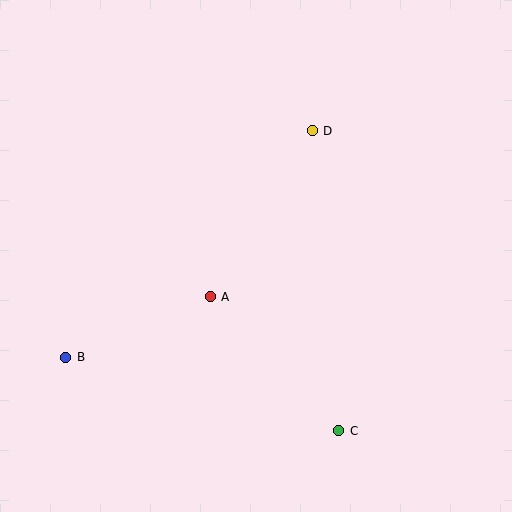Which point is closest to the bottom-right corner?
Point C is closest to the bottom-right corner.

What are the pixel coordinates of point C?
Point C is at (339, 431).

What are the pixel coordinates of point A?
Point A is at (210, 297).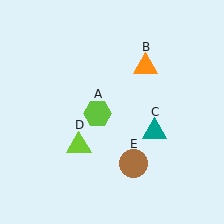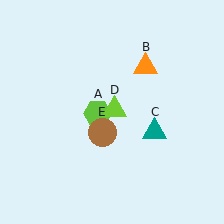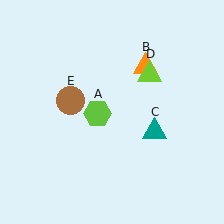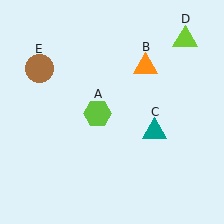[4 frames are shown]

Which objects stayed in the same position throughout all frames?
Lime hexagon (object A) and orange triangle (object B) and teal triangle (object C) remained stationary.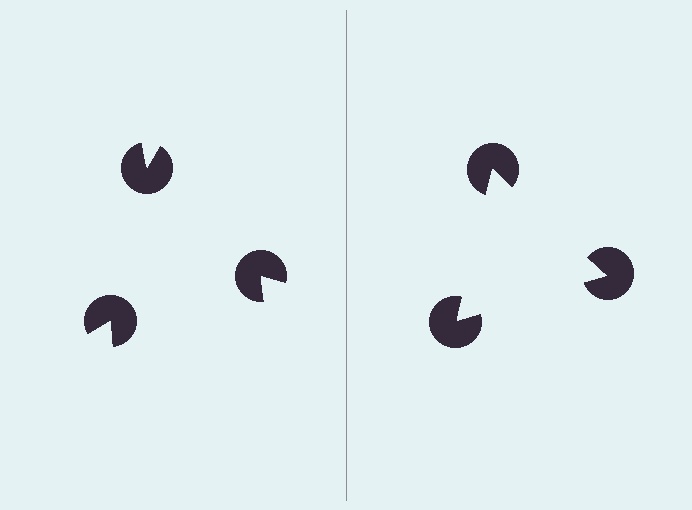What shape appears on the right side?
An illusory triangle.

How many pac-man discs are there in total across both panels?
6 — 3 on each side.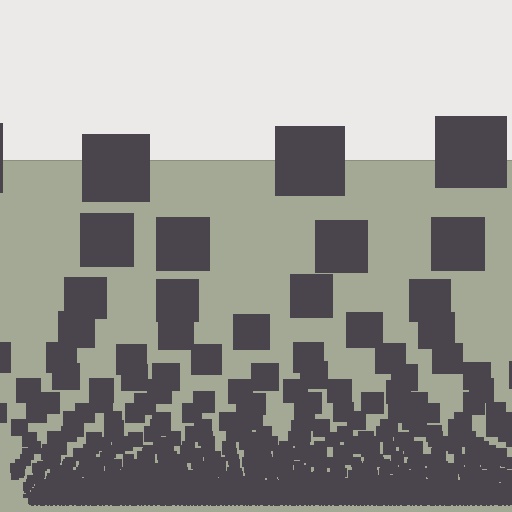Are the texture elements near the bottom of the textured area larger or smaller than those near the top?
Smaller. The gradient is inverted — elements near the bottom are smaller and denser.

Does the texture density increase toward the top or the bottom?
Density increases toward the bottom.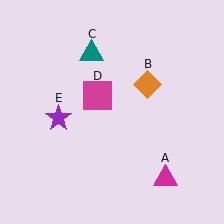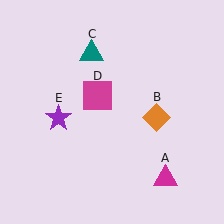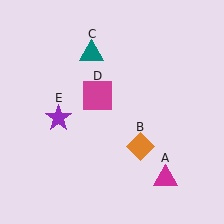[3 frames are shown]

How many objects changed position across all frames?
1 object changed position: orange diamond (object B).